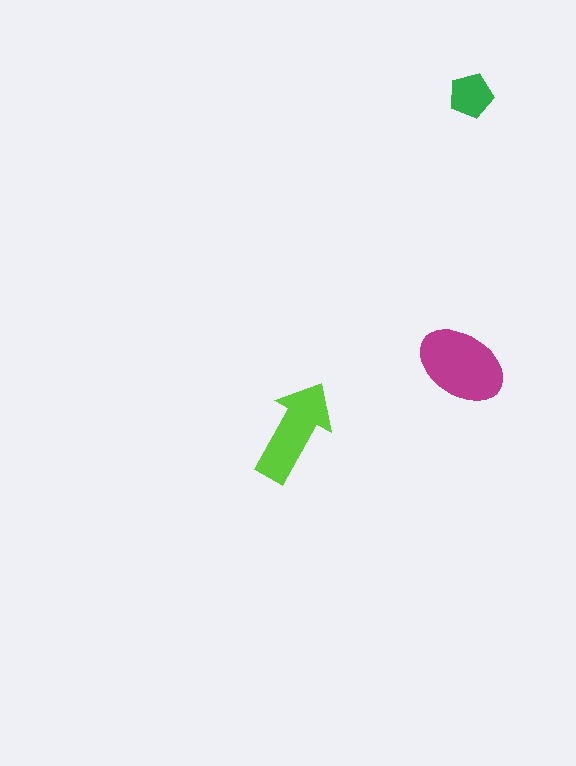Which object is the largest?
The magenta ellipse.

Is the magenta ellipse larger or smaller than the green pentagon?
Larger.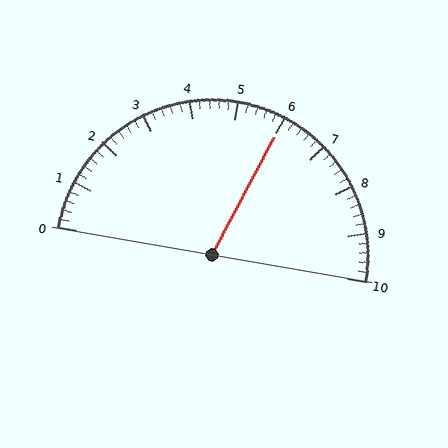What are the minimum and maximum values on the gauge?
The gauge ranges from 0 to 10.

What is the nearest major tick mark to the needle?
The nearest major tick mark is 6.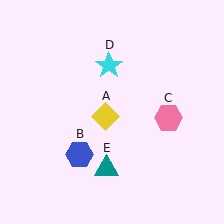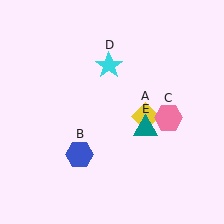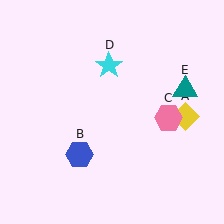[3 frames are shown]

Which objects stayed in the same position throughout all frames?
Blue hexagon (object B) and pink hexagon (object C) and cyan star (object D) remained stationary.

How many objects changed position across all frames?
2 objects changed position: yellow diamond (object A), teal triangle (object E).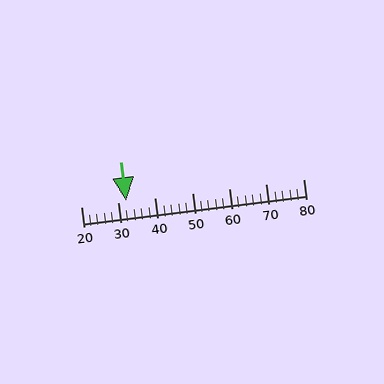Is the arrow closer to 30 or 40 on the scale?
The arrow is closer to 30.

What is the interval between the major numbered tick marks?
The major tick marks are spaced 10 units apart.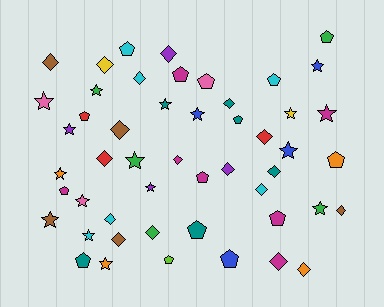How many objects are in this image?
There are 50 objects.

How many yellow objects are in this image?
There are 2 yellow objects.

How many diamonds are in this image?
There are 18 diamonds.